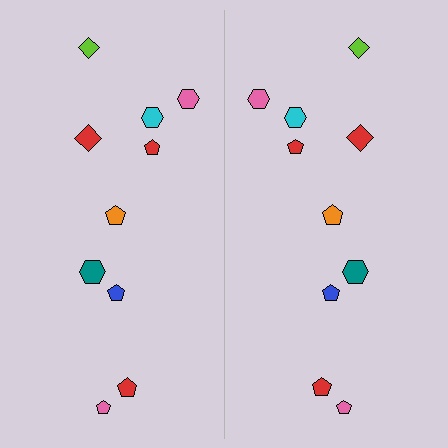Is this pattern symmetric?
Yes, this pattern has bilateral (reflection) symmetry.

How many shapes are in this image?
There are 20 shapes in this image.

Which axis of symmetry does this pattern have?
The pattern has a vertical axis of symmetry running through the center of the image.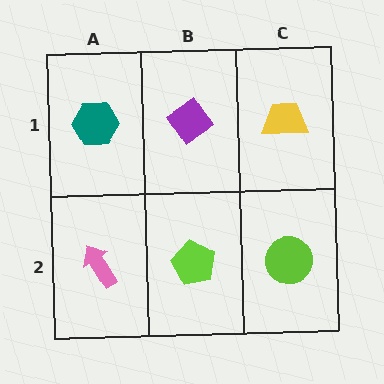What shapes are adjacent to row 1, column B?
A lime pentagon (row 2, column B), a teal hexagon (row 1, column A), a yellow trapezoid (row 1, column C).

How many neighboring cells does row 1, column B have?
3.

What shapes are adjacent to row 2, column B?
A purple diamond (row 1, column B), a pink arrow (row 2, column A), a lime circle (row 2, column C).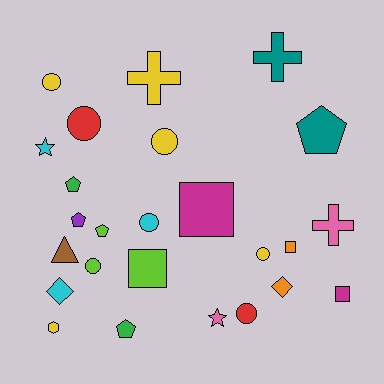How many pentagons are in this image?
There are 5 pentagons.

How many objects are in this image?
There are 25 objects.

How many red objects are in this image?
There are 2 red objects.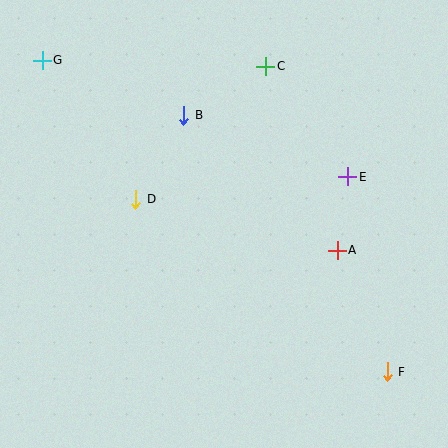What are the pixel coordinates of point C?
Point C is at (266, 66).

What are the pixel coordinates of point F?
Point F is at (387, 372).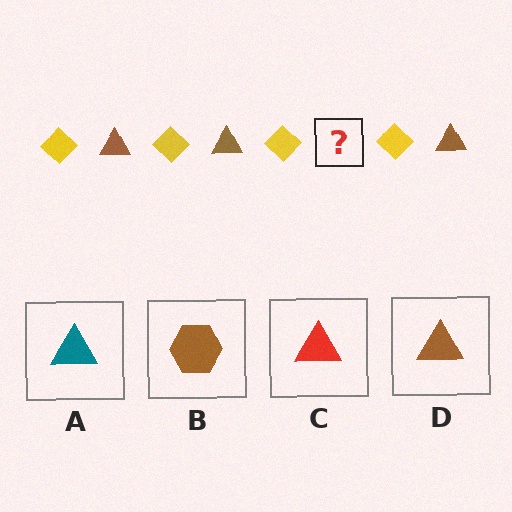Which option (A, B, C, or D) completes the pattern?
D.